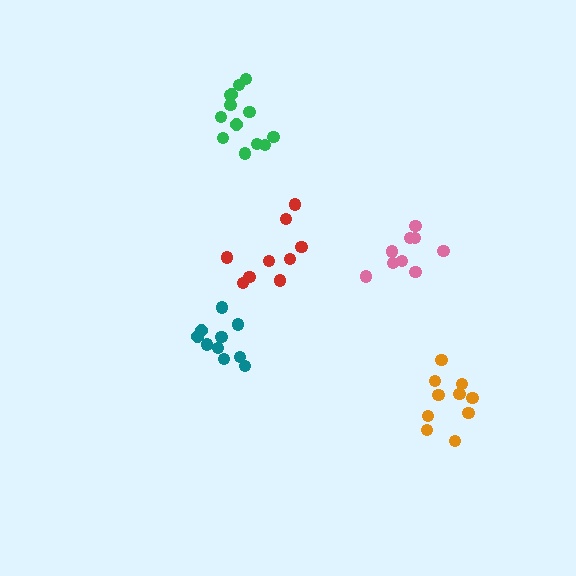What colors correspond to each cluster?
The clusters are colored: green, pink, orange, teal, red.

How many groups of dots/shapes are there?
There are 5 groups.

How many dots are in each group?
Group 1: 13 dots, Group 2: 9 dots, Group 3: 10 dots, Group 4: 10 dots, Group 5: 9 dots (51 total).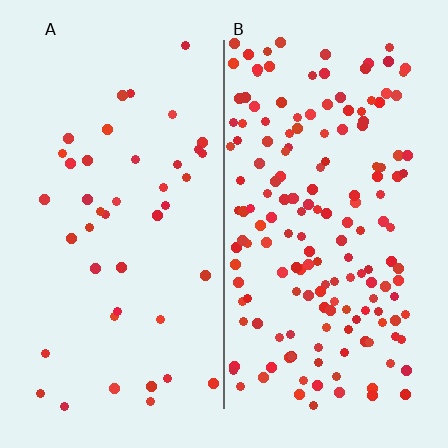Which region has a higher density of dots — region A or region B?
B (the right).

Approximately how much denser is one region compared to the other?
Approximately 3.9× — region B over region A.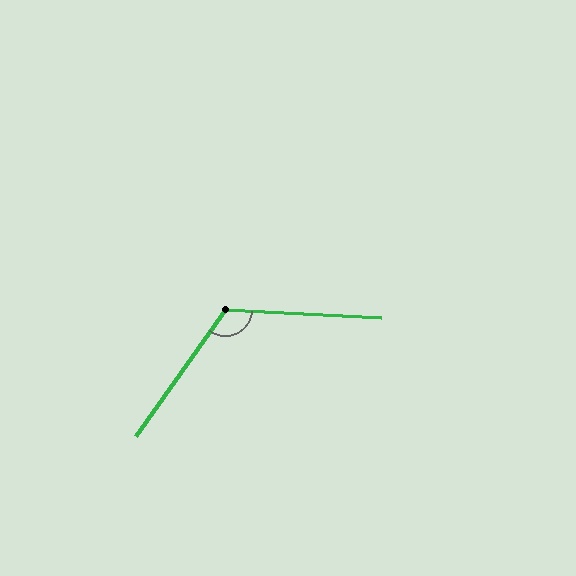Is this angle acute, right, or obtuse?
It is obtuse.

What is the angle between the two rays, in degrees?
Approximately 122 degrees.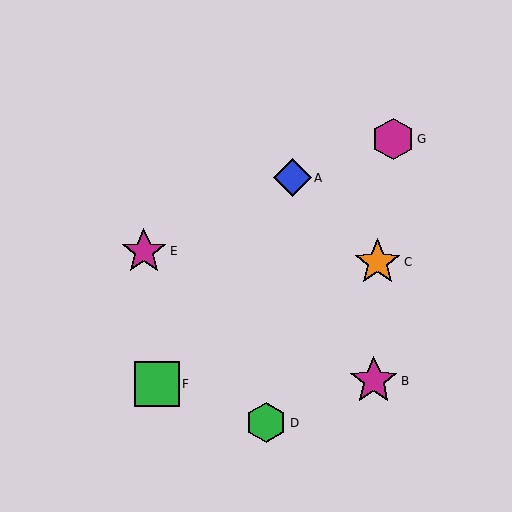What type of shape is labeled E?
Shape E is a magenta star.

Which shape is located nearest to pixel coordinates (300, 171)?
The blue diamond (labeled A) at (293, 178) is nearest to that location.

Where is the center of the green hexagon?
The center of the green hexagon is at (266, 423).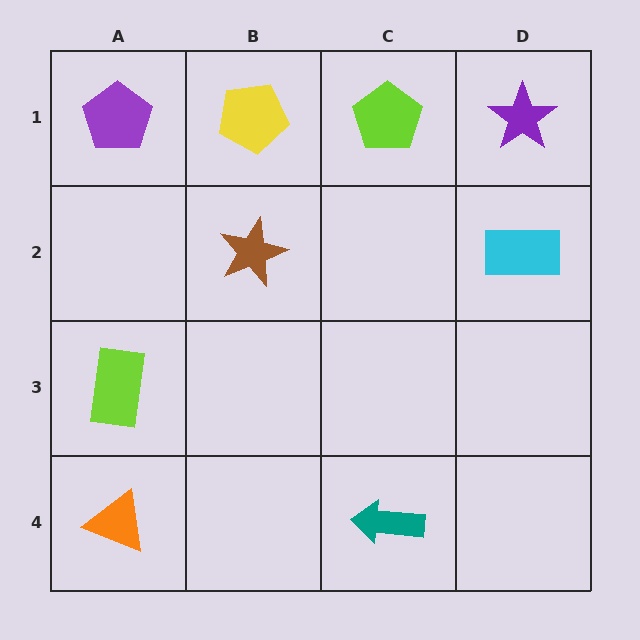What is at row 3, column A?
A lime rectangle.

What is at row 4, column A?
An orange triangle.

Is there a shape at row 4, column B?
No, that cell is empty.